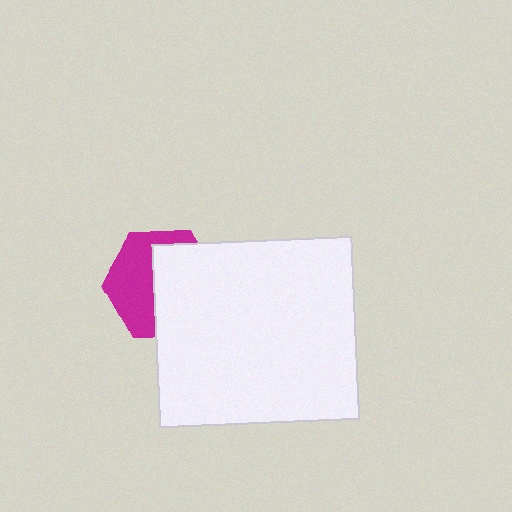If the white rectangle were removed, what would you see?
You would see the complete magenta hexagon.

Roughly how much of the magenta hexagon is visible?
About half of it is visible (roughly 45%).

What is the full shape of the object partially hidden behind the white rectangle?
The partially hidden object is a magenta hexagon.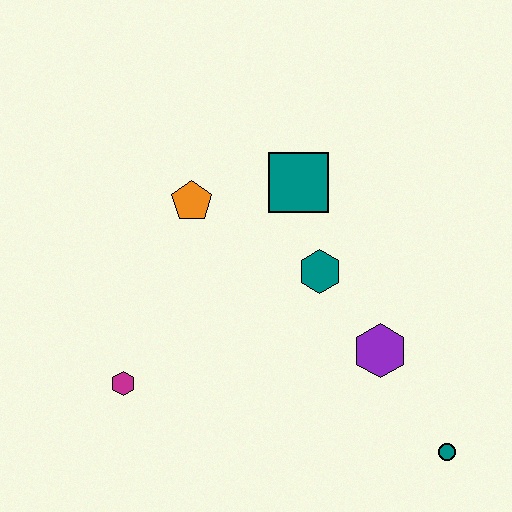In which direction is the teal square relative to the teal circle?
The teal square is above the teal circle.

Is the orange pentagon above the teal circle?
Yes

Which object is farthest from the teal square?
The teal circle is farthest from the teal square.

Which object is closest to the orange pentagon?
The teal square is closest to the orange pentagon.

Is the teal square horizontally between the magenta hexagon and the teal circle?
Yes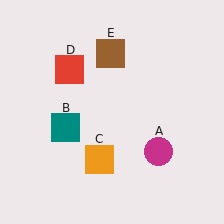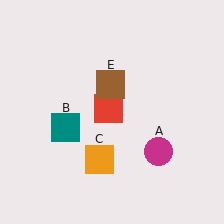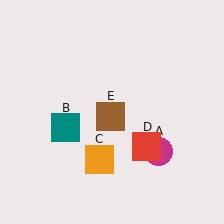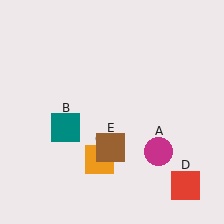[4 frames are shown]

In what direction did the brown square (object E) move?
The brown square (object E) moved down.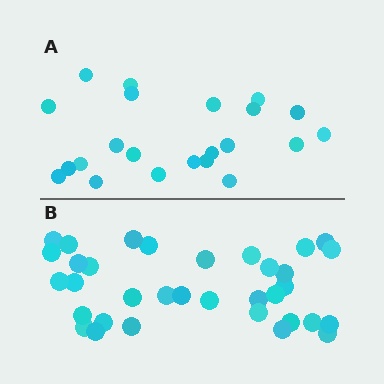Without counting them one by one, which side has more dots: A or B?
Region B (the bottom region) has more dots.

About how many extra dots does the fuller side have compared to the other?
Region B has roughly 12 or so more dots than region A.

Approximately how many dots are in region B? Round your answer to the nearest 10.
About 30 dots. (The exact count is 34, which rounds to 30.)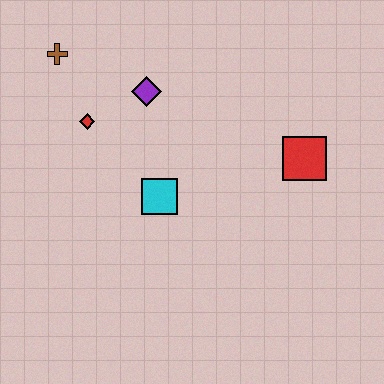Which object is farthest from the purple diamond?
The red square is farthest from the purple diamond.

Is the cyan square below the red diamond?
Yes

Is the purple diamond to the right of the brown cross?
Yes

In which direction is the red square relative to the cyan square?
The red square is to the right of the cyan square.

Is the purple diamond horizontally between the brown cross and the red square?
Yes